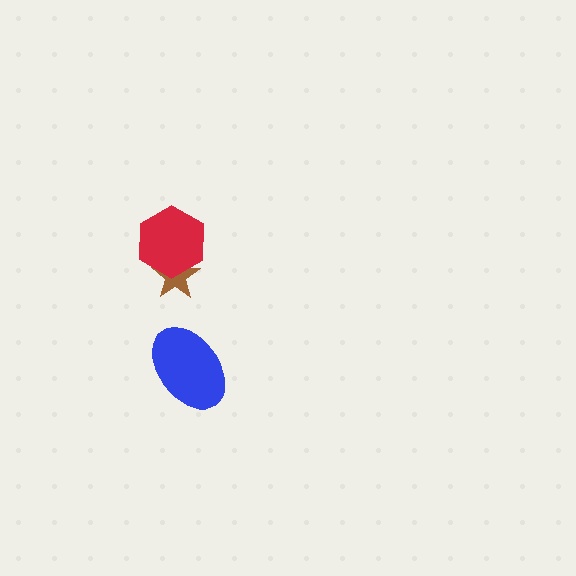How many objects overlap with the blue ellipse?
0 objects overlap with the blue ellipse.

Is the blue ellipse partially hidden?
No, no other shape covers it.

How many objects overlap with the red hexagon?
1 object overlaps with the red hexagon.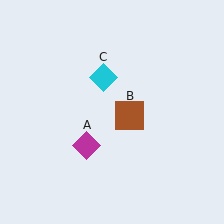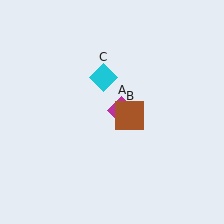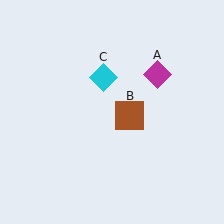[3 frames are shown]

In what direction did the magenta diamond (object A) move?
The magenta diamond (object A) moved up and to the right.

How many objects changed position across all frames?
1 object changed position: magenta diamond (object A).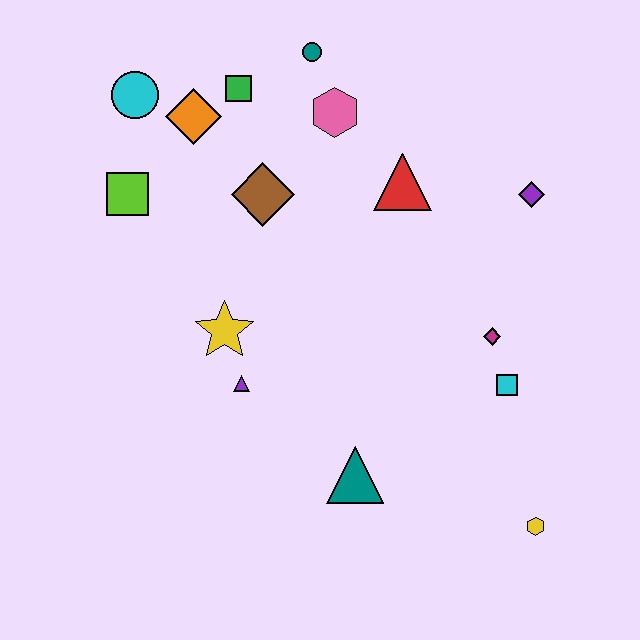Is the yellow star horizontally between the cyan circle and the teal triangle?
Yes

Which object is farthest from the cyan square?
The cyan circle is farthest from the cyan square.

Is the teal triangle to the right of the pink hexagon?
Yes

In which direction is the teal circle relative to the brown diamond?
The teal circle is above the brown diamond.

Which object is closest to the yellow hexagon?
The cyan square is closest to the yellow hexagon.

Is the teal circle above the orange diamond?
Yes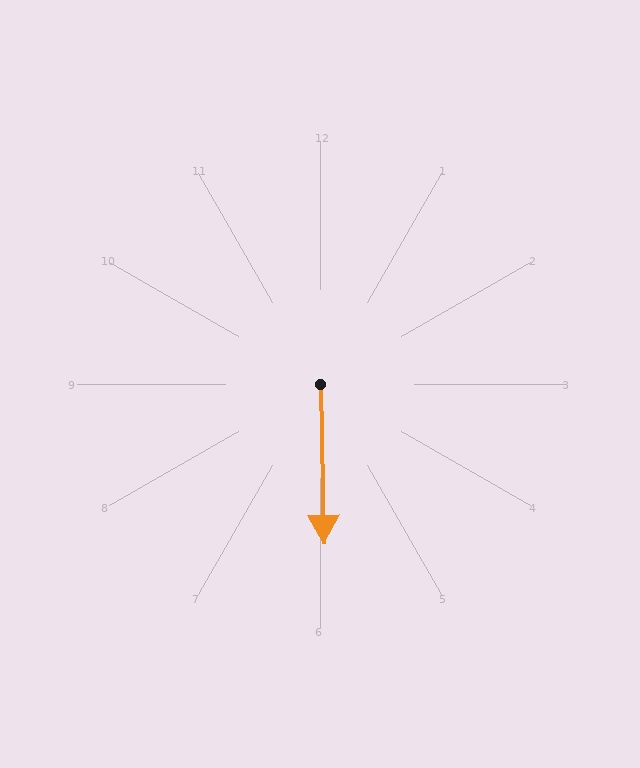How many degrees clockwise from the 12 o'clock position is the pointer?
Approximately 179 degrees.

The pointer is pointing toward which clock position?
Roughly 6 o'clock.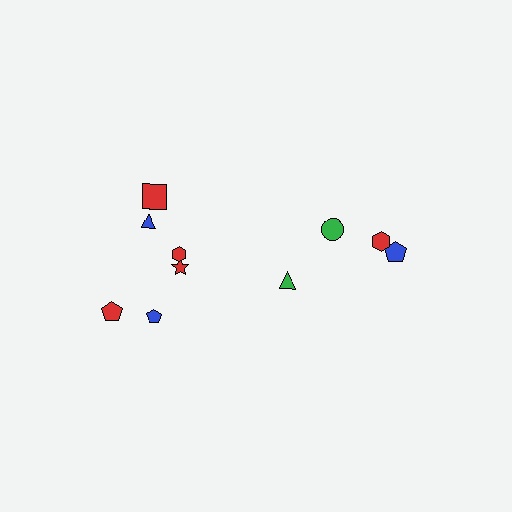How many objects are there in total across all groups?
There are 10 objects.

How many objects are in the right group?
There are 4 objects.